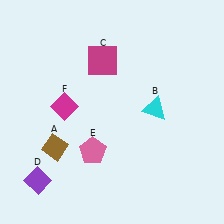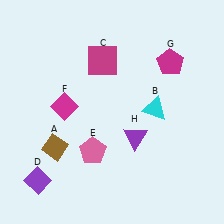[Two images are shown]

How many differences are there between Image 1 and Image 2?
There are 2 differences between the two images.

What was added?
A magenta pentagon (G), a purple triangle (H) were added in Image 2.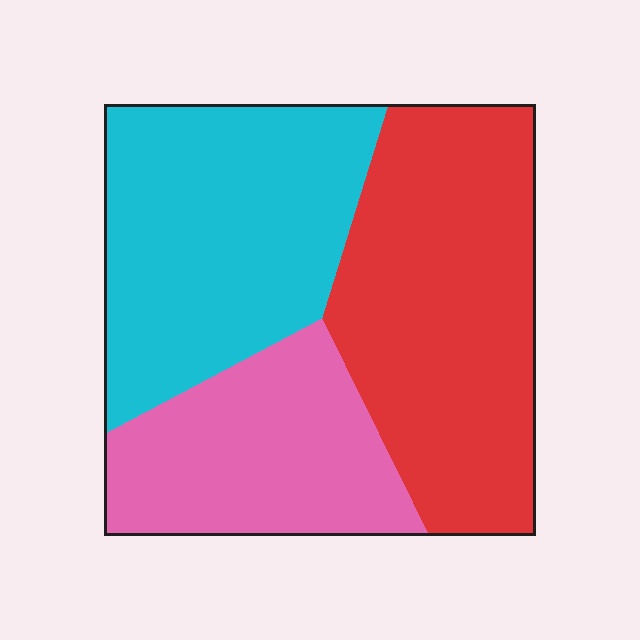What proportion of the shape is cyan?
Cyan takes up about three eighths (3/8) of the shape.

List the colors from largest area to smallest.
From largest to smallest: red, cyan, pink.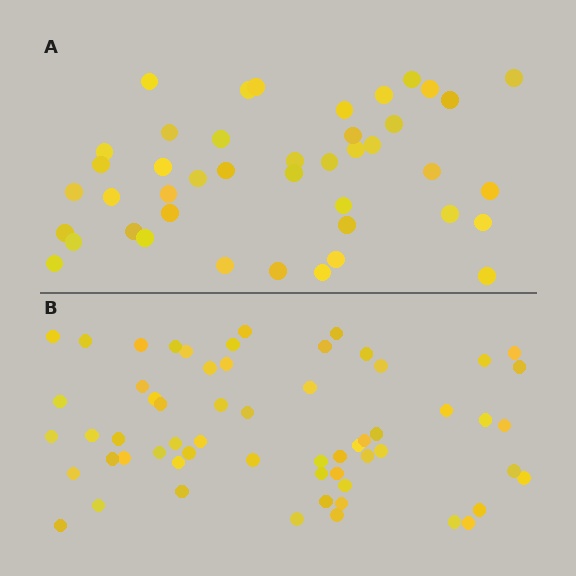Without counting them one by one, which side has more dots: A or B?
Region B (the bottom region) has more dots.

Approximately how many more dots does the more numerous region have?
Region B has approximately 15 more dots than region A.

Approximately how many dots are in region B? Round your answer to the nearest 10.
About 60 dots.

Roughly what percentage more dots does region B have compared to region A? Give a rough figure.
About 40% more.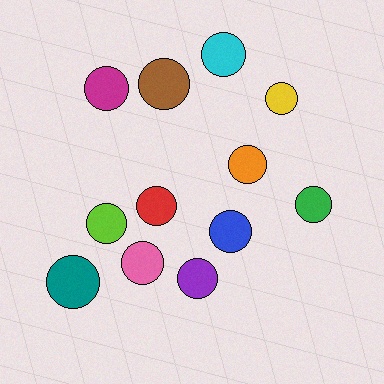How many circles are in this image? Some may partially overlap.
There are 12 circles.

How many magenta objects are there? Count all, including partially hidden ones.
There is 1 magenta object.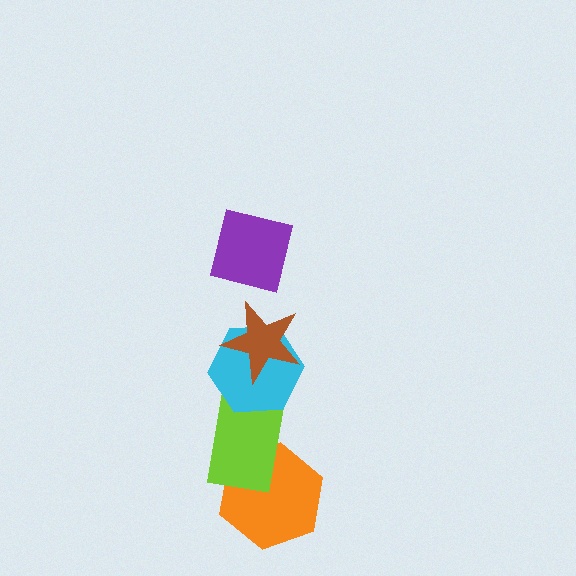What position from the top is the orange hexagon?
The orange hexagon is 5th from the top.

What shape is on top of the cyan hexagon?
The brown star is on top of the cyan hexagon.